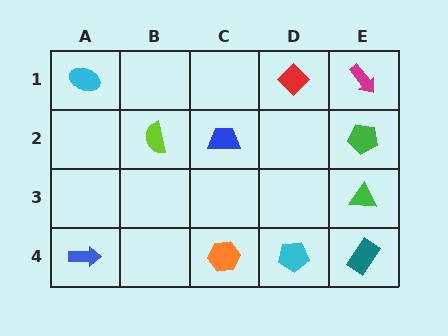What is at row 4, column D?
A cyan pentagon.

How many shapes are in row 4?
4 shapes.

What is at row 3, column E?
A green triangle.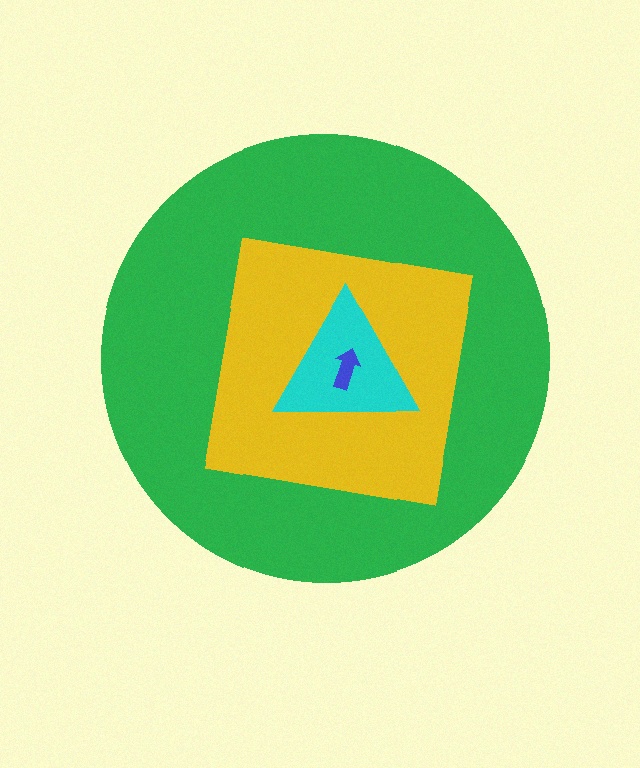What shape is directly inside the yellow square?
The cyan triangle.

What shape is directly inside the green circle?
The yellow square.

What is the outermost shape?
The green circle.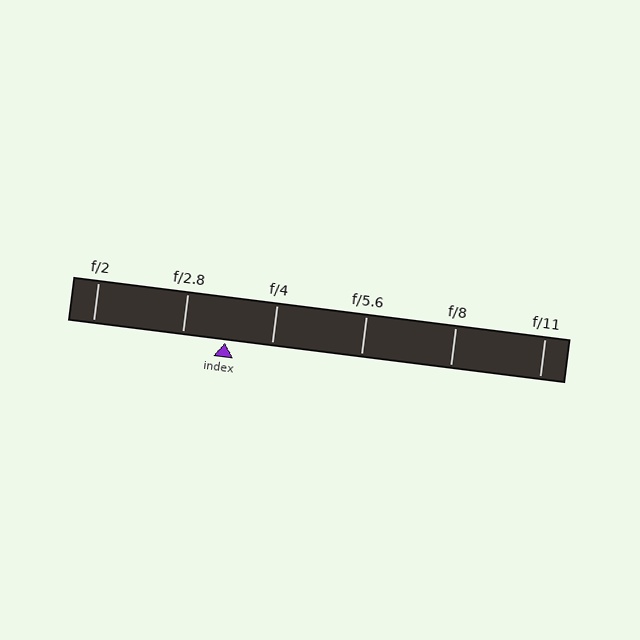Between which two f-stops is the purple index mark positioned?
The index mark is between f/2.8 and f/4.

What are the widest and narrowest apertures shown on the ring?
The widest aperture shown is f/2 and the narrowest is f/11.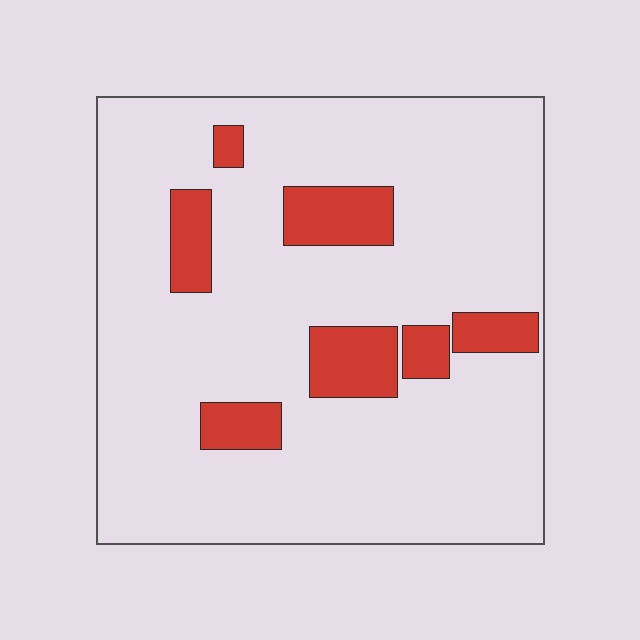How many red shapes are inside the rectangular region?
7.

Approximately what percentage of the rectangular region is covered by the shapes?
Approximately 15%.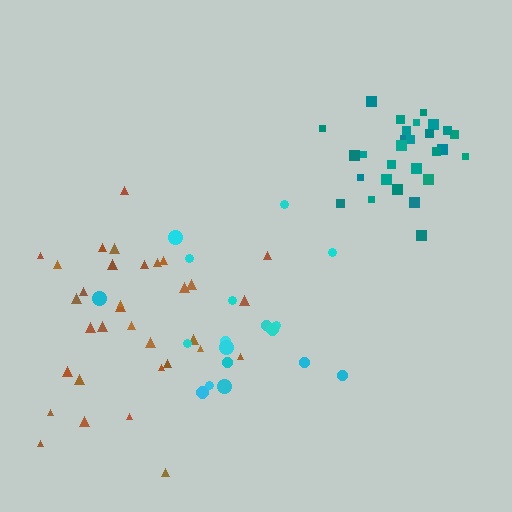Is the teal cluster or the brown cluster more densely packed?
Teal.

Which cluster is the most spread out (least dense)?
Cyan.